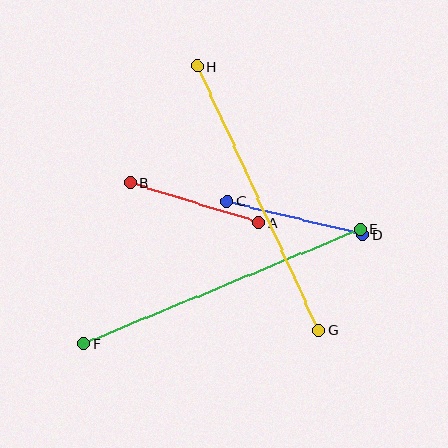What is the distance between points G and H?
The distance is approximately 291 pixels.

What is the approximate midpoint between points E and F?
The midpoint is at approximately (222, 286) pixels.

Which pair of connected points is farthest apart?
Points E and F are farthest apart.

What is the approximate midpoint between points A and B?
The midpoint is at approximately (194, 203) pixels.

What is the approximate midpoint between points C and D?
The midpoint is at approximately (295, 218) pixels.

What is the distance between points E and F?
The distance is approximately 300 pixels.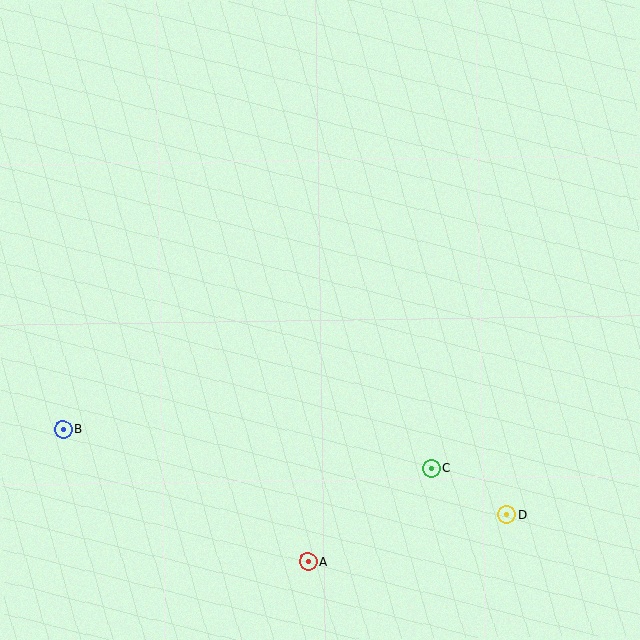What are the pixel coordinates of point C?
Point C is at (432, 469).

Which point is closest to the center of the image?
Point C at (432, 469) is closest to the center.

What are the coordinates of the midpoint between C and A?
The midpoint between C and A is at (370, 515).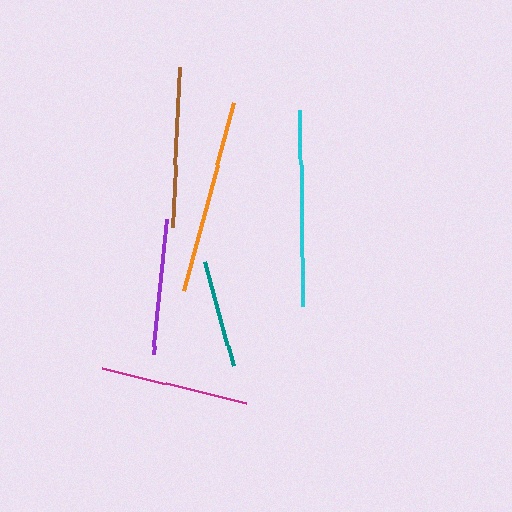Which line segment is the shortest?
The teal line is the shortest at approximately 107 pixels.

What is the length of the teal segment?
The teal segment is approximately 107 pixels long.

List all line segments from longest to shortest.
From longest to shortest: cyan, orange, brown, magenta, purple, teal.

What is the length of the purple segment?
The purple segment is approximately 135 pixels long.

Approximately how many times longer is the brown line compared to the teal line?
The brown line is approximately 1.5 times the length of the teal line.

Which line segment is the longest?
The cyan line is the longest at approximately 196 pixels.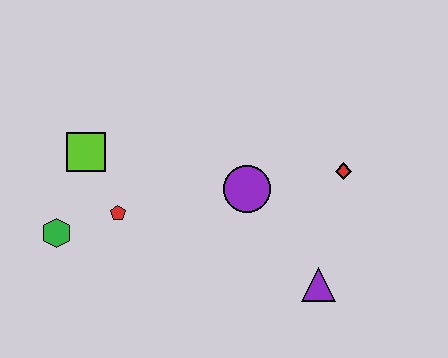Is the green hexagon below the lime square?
Yes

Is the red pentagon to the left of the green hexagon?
No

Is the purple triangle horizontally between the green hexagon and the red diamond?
Yes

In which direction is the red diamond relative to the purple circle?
The red diamond is to the right of the purple circle.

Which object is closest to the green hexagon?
The red pentagon is closest to the green hexagon.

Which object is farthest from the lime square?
The purple triangle is farthest from the lime square.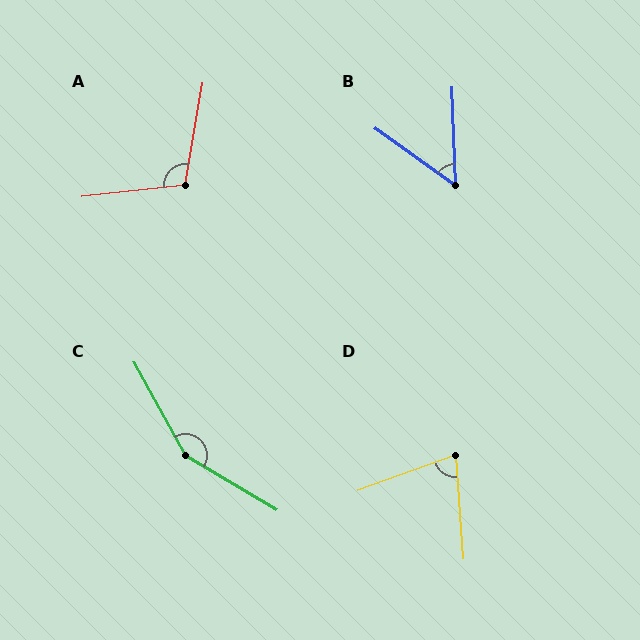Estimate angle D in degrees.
Approximately 74 degrees.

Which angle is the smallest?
B, at approximately 53 degrees.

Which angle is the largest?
C, at approximately 149 degrees.